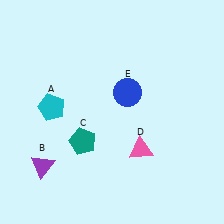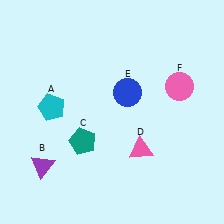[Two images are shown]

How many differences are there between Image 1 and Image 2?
There is 1 difference between the two images.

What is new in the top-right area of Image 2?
A pink circle (F) was added in the top-right area of Image 2.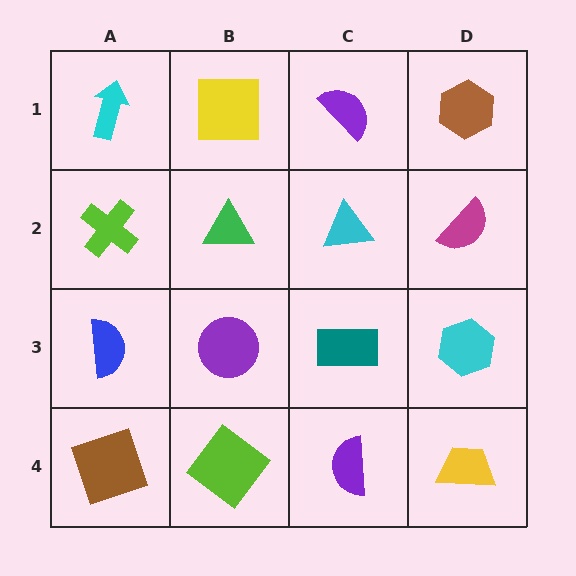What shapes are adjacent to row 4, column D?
A cyan hexagon (row 3, column D), a purple semicircle (row 4, column C).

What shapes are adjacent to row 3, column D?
A magenta semicircle (row 2, column D), a yellow trapezoid (row 4, column D), a teal rectangle (row 3, column C).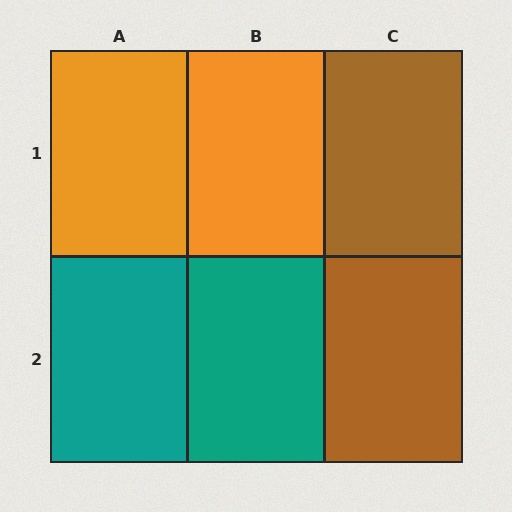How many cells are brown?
2 cells are brown.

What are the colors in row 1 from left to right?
Orange, orange, brown.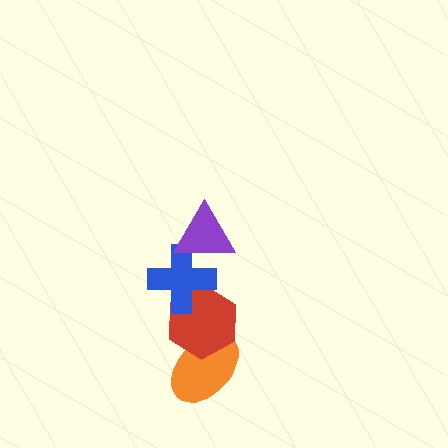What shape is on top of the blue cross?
The purple triangle is on top of the blue cross.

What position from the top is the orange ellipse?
The orange ellipse is 4th from the top.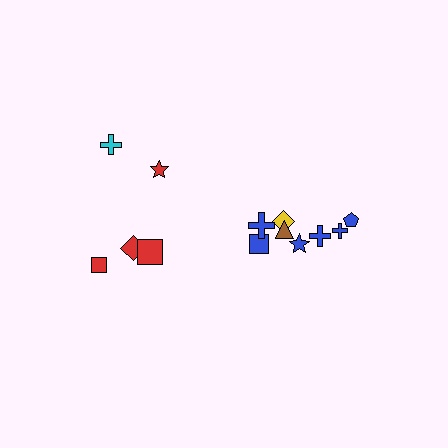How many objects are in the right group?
There are 8 objects.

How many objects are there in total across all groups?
There are 13 objects.